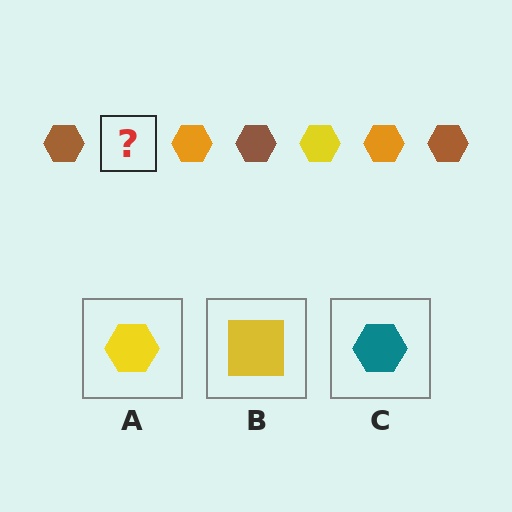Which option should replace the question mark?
Option A.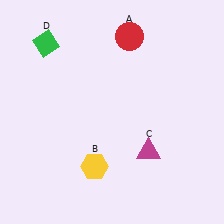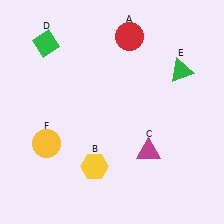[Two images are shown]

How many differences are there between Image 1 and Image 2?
There are 2 differences between the two images.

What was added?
A green triangle (E), a yellow circle (F) were added in Image 2.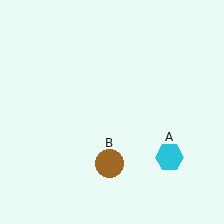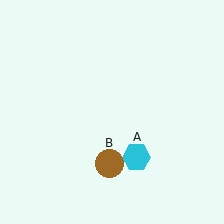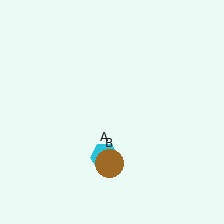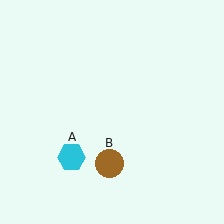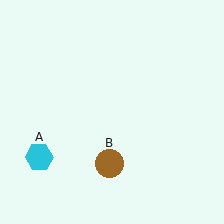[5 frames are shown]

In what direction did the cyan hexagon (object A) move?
The cyan hexagon (object A) moved left.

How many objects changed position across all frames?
1 object changed position: cyan hexagon (object A).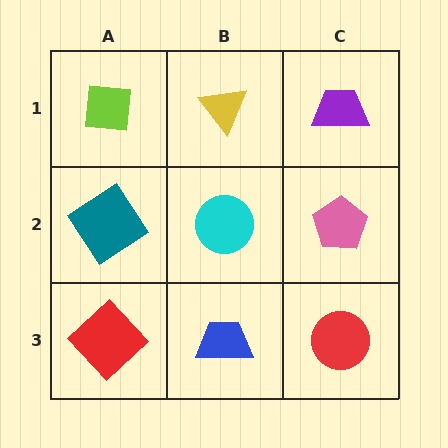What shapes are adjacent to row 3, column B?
A cyan circle (row 2, column B), a red diamond (row 3, column A), a red circle (row 3, column C).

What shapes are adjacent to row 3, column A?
A teal diamond (row 2, column A), a blue trapezoid (row 3, column B).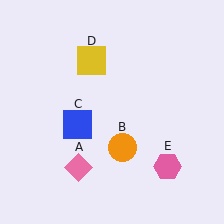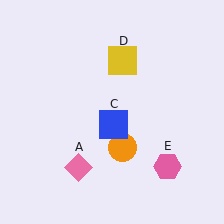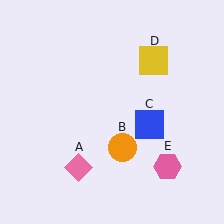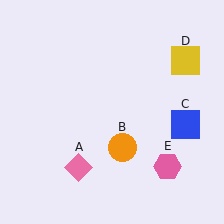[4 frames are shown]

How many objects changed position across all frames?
2 objects changed position: blue square (object C), yellow square (object D).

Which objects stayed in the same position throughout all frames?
Pink diamond (object A) and orange circle (object B) and pink hexagon (object E) remained stationary.